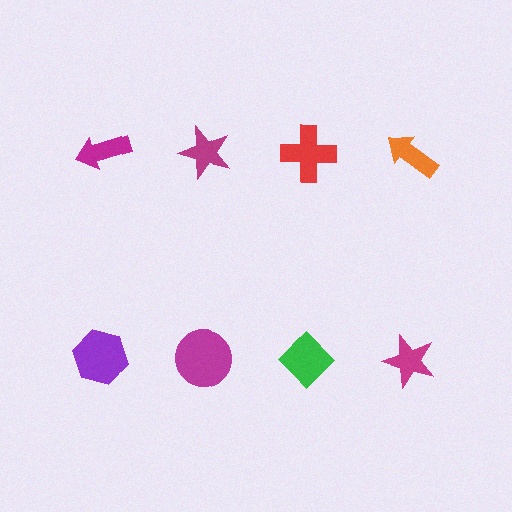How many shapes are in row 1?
4 shapes.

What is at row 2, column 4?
A magenta star.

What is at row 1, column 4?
An orange arrow.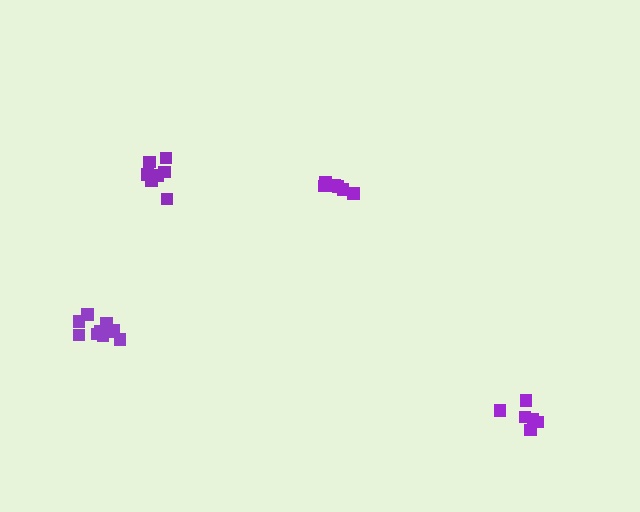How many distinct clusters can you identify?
There are 4 distinct clusters.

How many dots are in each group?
Group 1: 7 dots, Group 2: 6 dots, Group 3: 6 dots, Group 4: 11 dots (30 total).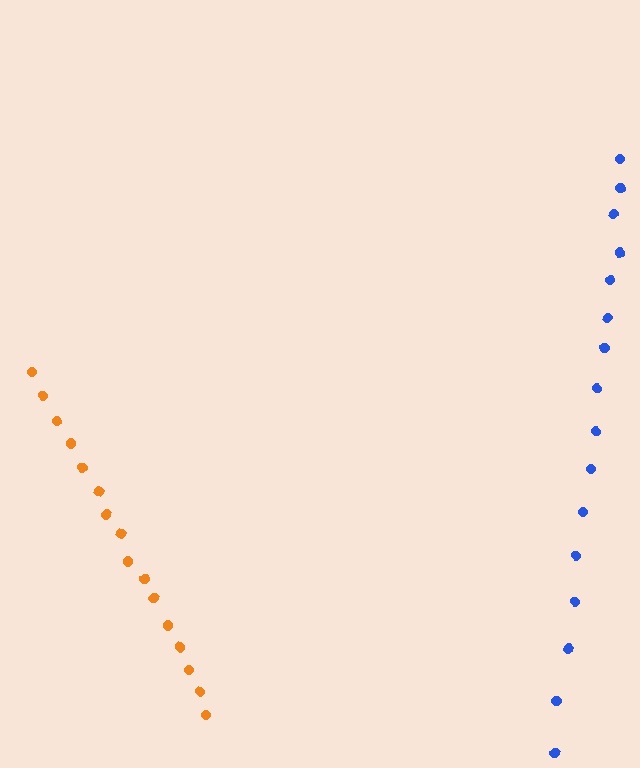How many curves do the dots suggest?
There are 2 distinct paths.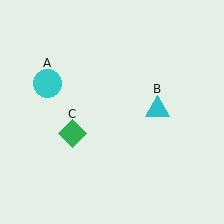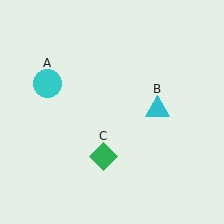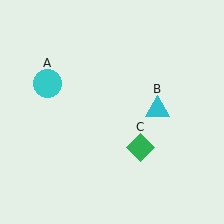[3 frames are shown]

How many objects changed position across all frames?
1 object changed position: green diamond (object C).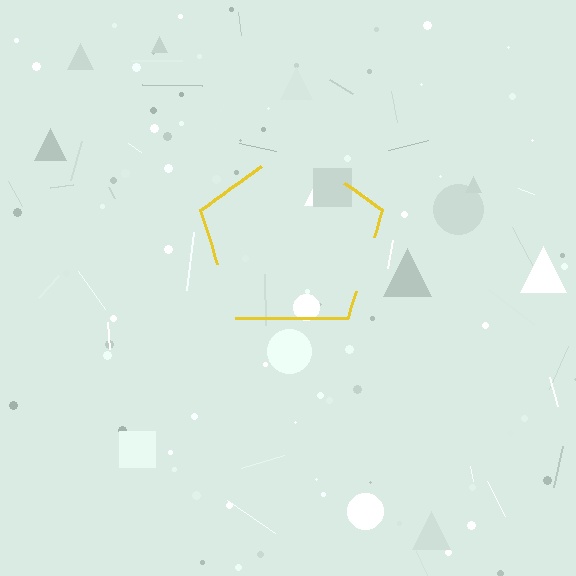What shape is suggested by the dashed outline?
The dashed outline suggests a pentagon.